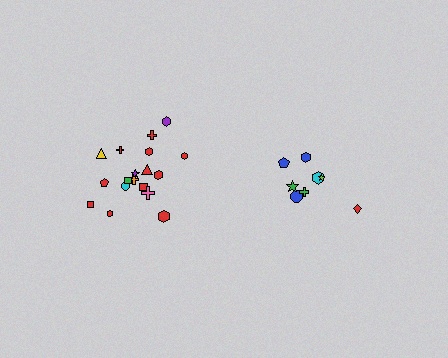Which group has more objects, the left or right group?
The left group.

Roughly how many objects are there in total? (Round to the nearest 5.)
Roughly 25 objects in total.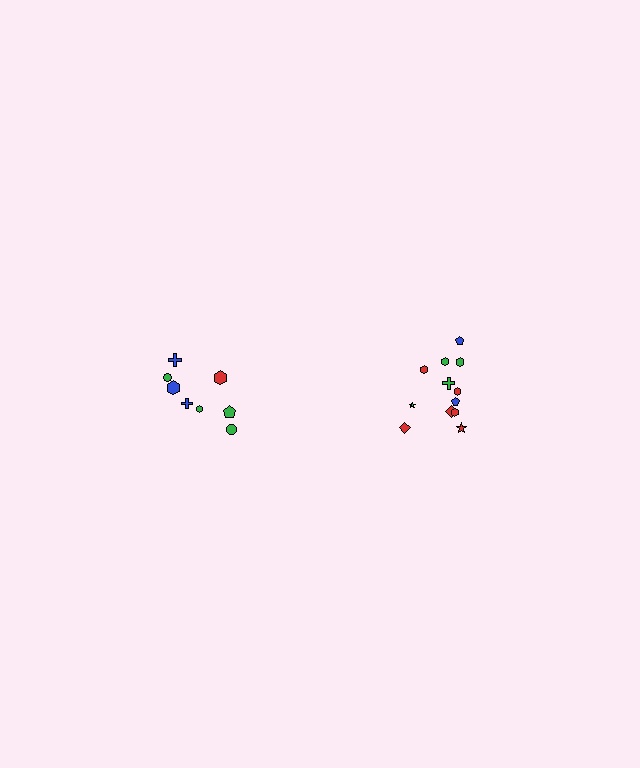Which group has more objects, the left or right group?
The right group.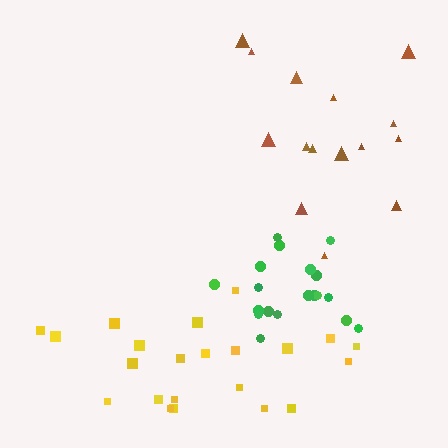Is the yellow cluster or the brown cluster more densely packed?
Yellow.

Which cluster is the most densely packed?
Green.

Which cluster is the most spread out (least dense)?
Brown.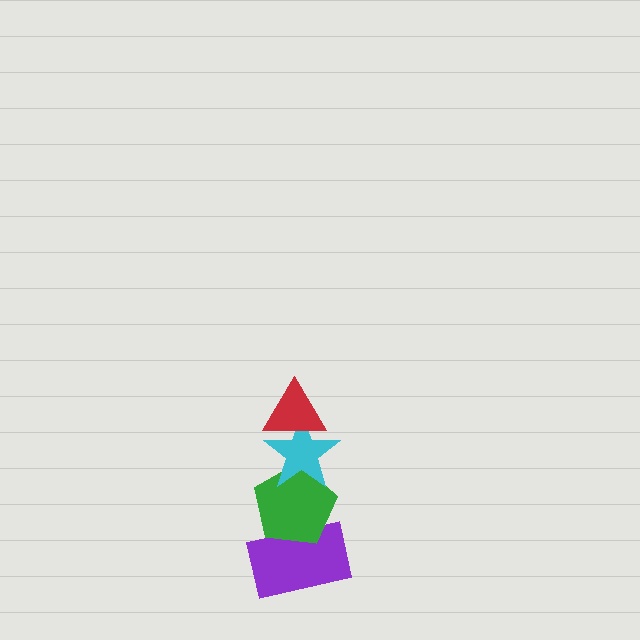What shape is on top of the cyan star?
The red triangle is on top of the cyan star.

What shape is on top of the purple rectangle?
The green pentagon is on top of the purple rectangle.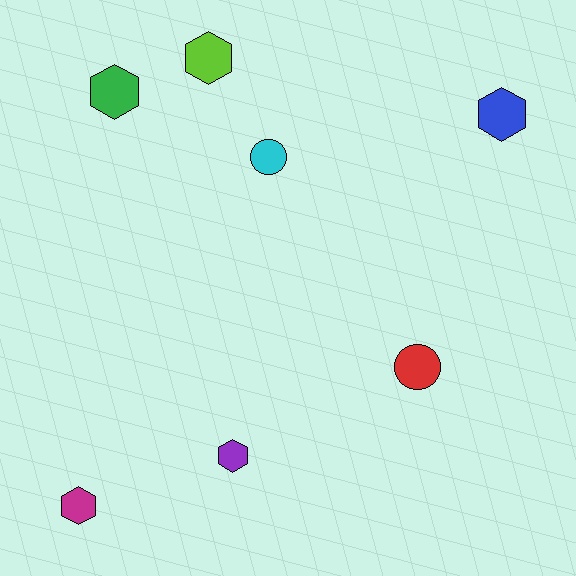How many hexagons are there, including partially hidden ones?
There are 5 hexagons.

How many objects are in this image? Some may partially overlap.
There are 7 objects.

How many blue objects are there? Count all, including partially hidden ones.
There is 1 blue object.